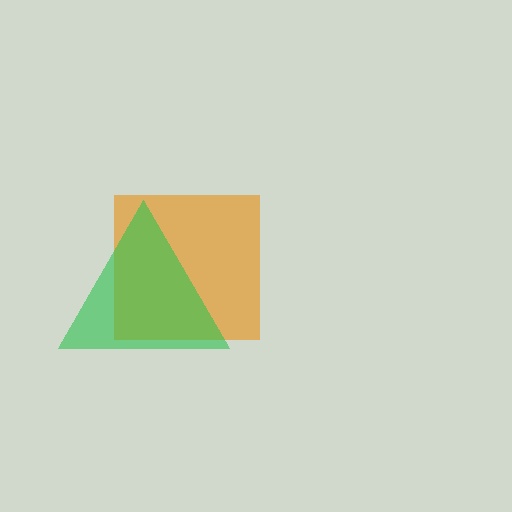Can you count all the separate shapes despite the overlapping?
Yes, there are 2 separate shapes.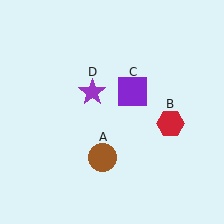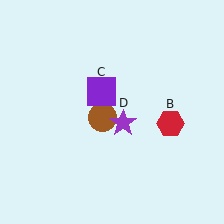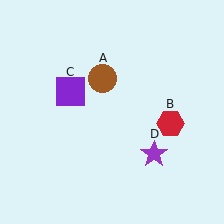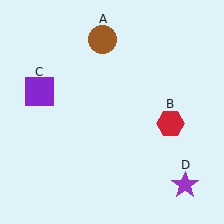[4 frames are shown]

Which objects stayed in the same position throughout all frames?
Red hexagon (object B) remained stationary.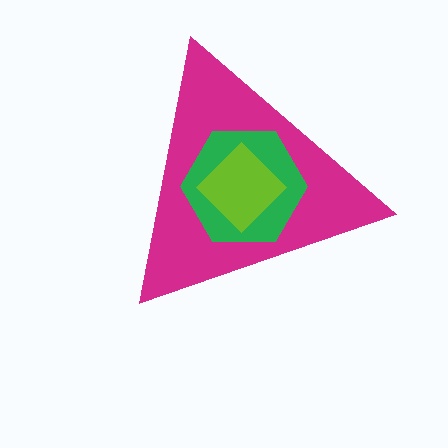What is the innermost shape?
The lime diamond.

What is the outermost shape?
The magenta triangle.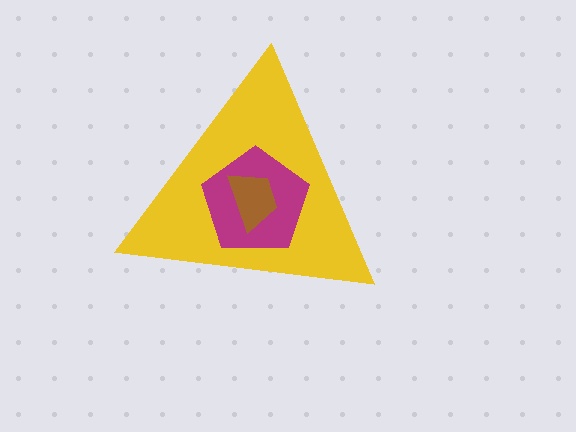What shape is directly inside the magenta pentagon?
The brown trapezoid.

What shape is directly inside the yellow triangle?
The magenta pentagon.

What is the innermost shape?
The brown trapezoid.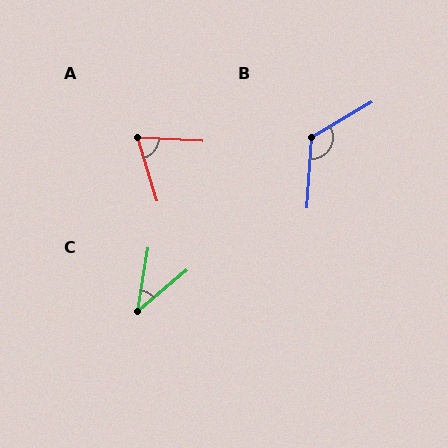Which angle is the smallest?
C, at approximately 41 degrees.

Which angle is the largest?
B, at approximately 124 degrees.